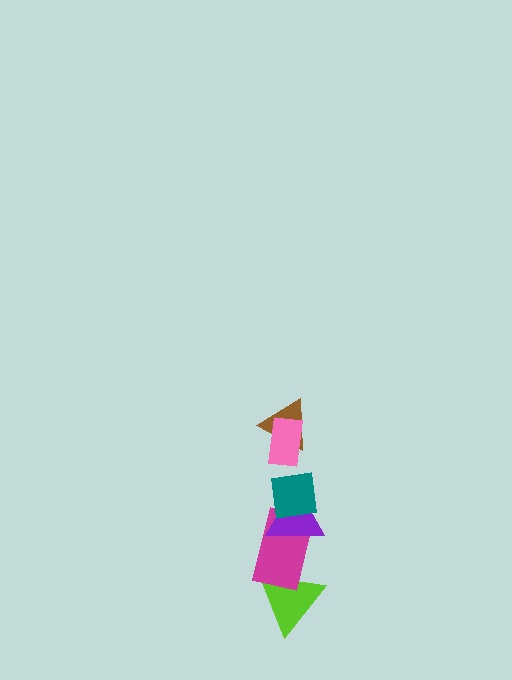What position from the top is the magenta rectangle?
The magenta rectangle is 5th from the top.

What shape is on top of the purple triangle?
The teal square is on top of the purple triangle.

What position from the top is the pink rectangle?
The pink rectangle is 1st from the top.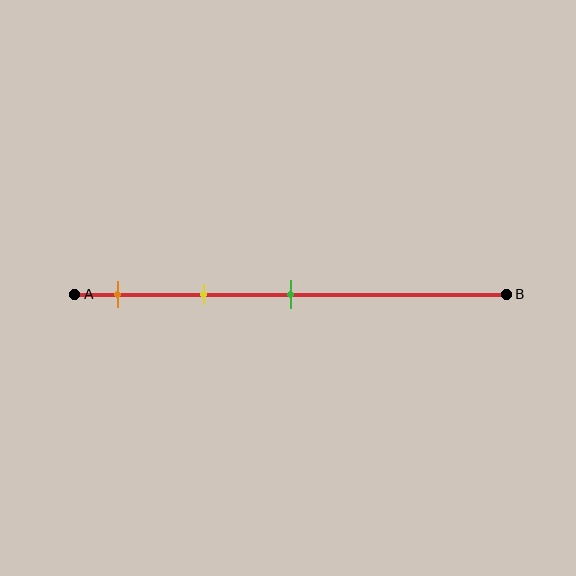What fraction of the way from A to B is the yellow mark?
The yellow mark is approximately 30% (0.3) of the way from A to B.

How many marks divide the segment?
There are 3 marks dividing the segment.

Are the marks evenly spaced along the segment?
Yes, the marks are approximately evenly spaced.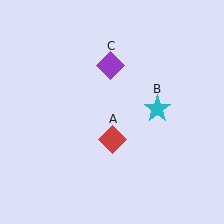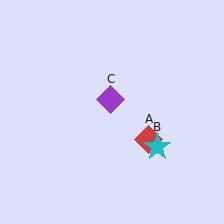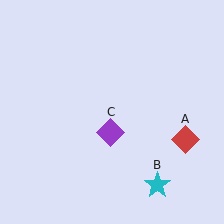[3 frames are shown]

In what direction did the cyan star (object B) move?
The cyan star (object B) moved down.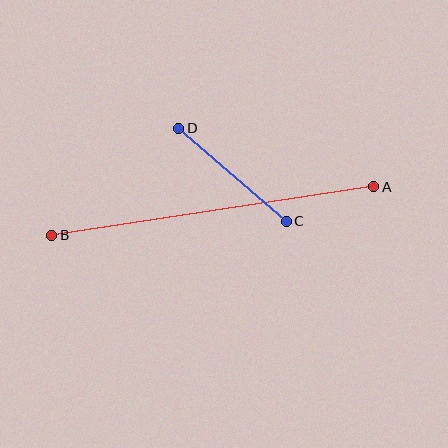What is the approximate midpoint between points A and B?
The midpoint is at approximately (213, 211) pixels.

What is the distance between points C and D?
The distance is approximately 142 pixels.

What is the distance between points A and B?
The distance is approximately 326 pixels.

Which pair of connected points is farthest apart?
Points A and B are farthest apart.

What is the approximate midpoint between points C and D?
The midpoint is at approximately (232, 175) pixels.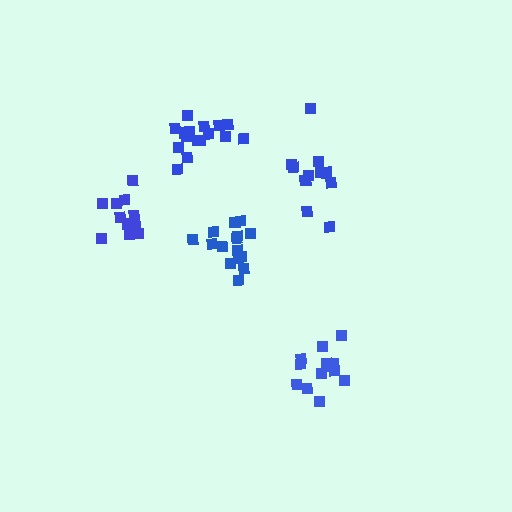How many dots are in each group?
Group 1: 11 dots, Group 2: 16 dots, Group 3: 15 dots, Group 4: 13 dots, Group 5: 11 dots (66 total).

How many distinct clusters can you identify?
There are 5 distinct clusters.